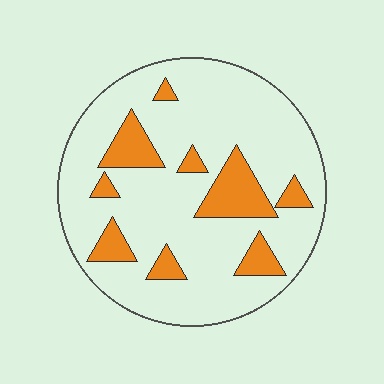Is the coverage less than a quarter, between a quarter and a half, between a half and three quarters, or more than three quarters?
Less than a quarter.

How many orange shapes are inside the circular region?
9.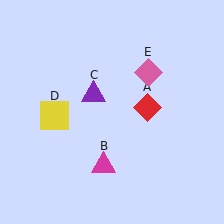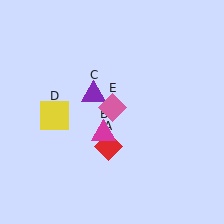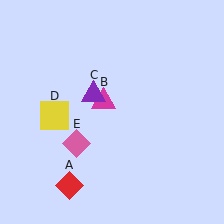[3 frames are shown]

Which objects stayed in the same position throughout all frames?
Purple triangle (object C) and yellow square (object D) remained stationary.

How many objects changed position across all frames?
3 objects changed position: red diamond (object A), magenta triangle (object B), pink diamond (object E).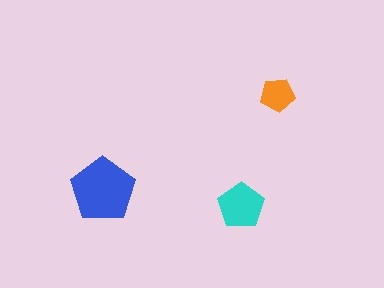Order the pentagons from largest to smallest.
the blue one, the cyan one, the orange one.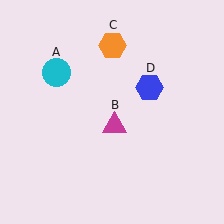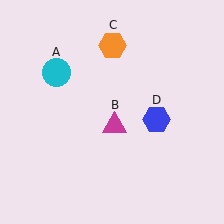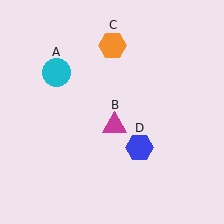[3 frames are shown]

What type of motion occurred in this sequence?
The blue hexagon (object D) rotated clockwise around the center of the scene.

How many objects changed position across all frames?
1 object changed position: blue hexagon (object D).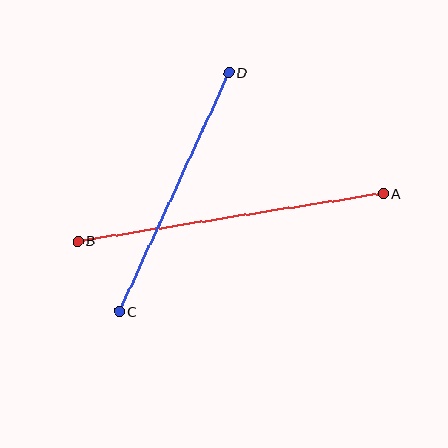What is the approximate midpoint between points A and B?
The midpoint is at approximately (230, 217) pixels.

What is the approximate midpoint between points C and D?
The midpoint is at approximately (174, 192) pixels.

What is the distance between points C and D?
The distance is approximately 262 pixels.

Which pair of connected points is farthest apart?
Points A and B are farthest apart.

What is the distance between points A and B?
The distance is approximately 309 pixels.